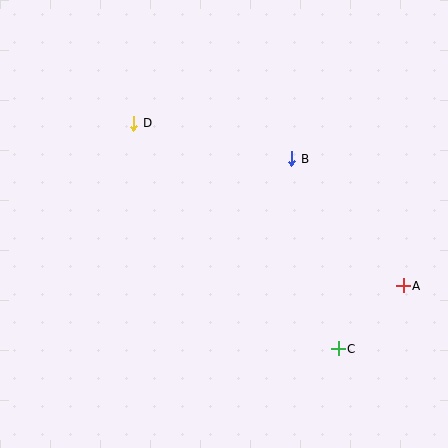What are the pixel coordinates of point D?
Point D is at (134, 123).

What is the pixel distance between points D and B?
The distance between D and B is 162 pixels.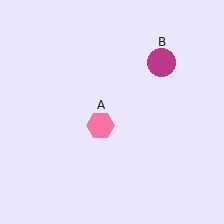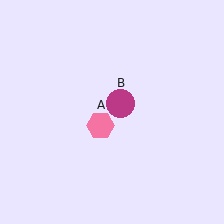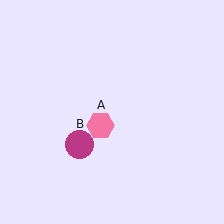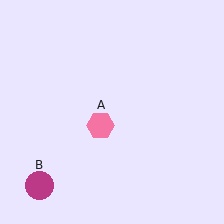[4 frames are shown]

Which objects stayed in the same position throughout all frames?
Pink hexagon (object A) remained stationary.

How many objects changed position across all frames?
1 object changed position: magenta circle (object B).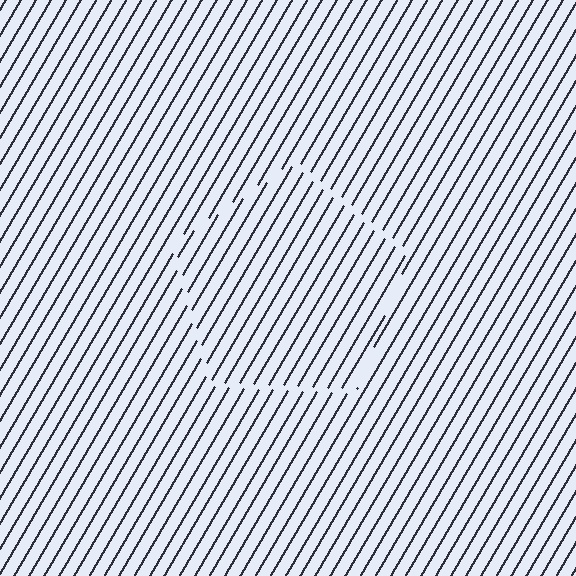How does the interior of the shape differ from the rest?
The interior of the shape contains the same grating, shifted by half a period — the contour is defined by the phase discontinuity where line-ends from the inner and outer gratings abut.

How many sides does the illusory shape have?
5 sides — the line-ends trace a pentagon.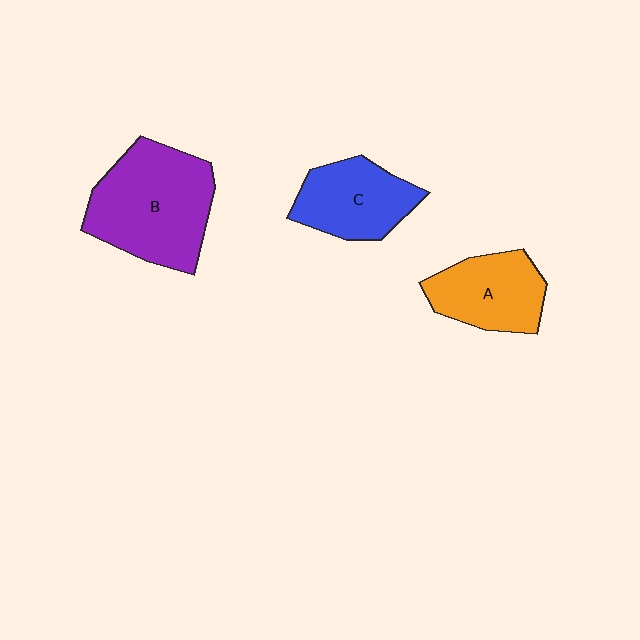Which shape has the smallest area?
Shape A (orange).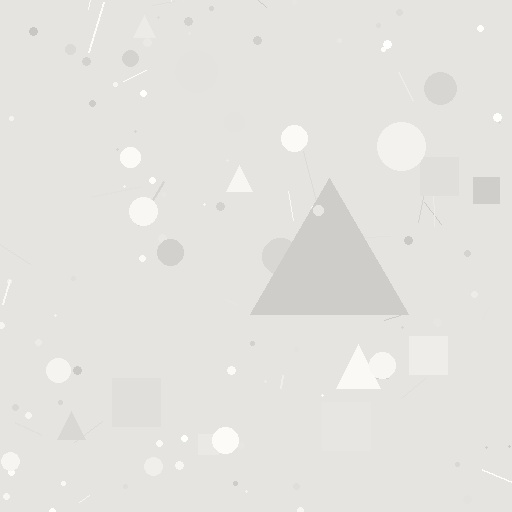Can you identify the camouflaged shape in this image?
The camouflaged shape is a triangle.